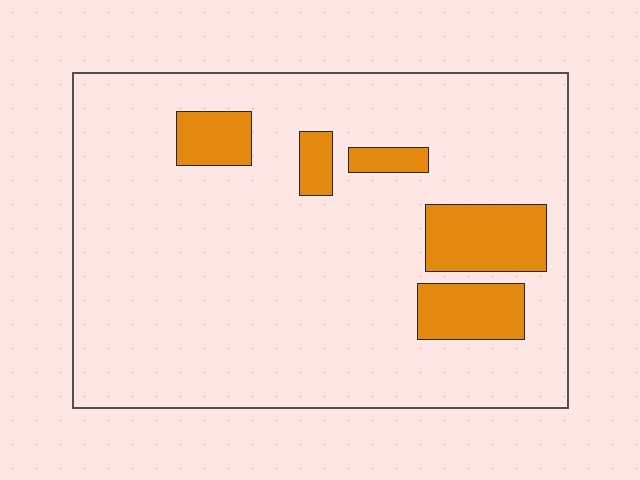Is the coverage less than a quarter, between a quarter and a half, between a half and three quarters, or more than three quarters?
Less than a quarter.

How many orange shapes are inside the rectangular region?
5.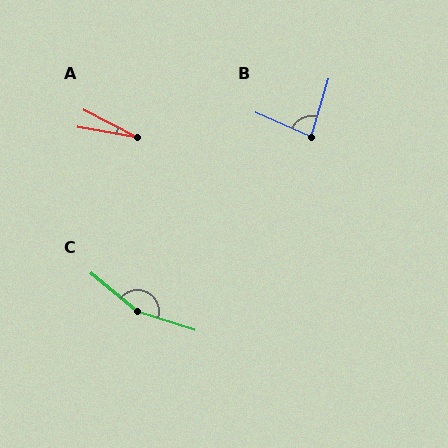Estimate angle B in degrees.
Approximately 83 degrees.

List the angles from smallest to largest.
A (17°), B (83°), C (158°).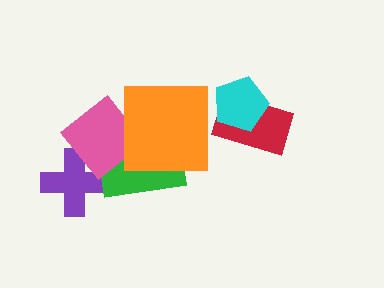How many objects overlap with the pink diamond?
3 objects overlap with the pink diamond.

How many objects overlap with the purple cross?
1 object overlaps with the purple cross.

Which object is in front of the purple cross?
The pink diamond is in front of the purple cross.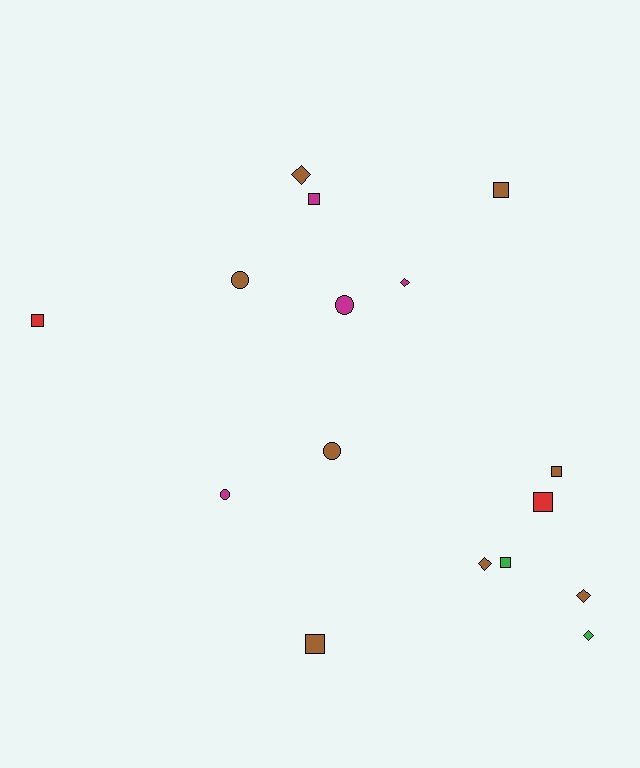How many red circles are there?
There are no red circles.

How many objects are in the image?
There are 16 objects.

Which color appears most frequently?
Brown, with 8 objects.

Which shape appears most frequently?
Square, with 7 objects.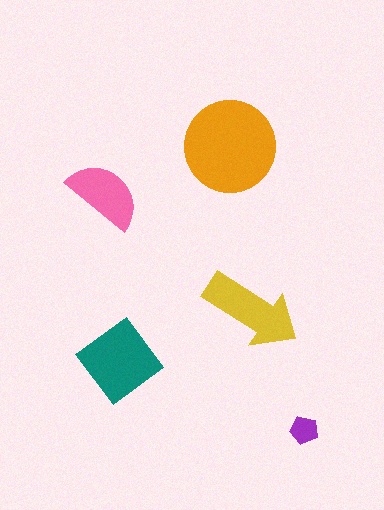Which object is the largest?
The orange circle.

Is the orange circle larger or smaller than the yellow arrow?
Larger.